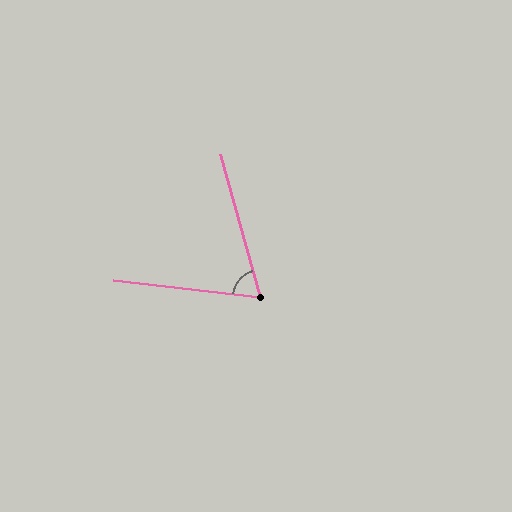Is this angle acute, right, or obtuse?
It is acute.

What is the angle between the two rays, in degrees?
Approximately 68 degrees.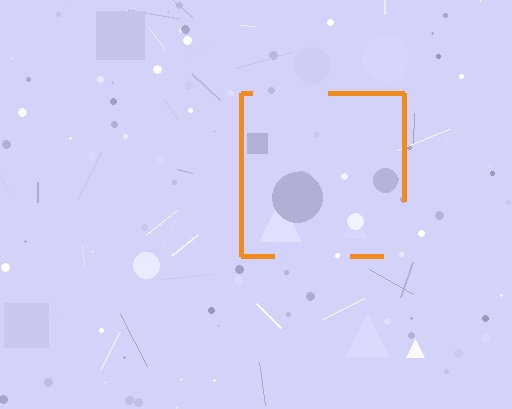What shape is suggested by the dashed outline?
The dashed outline suggests a square.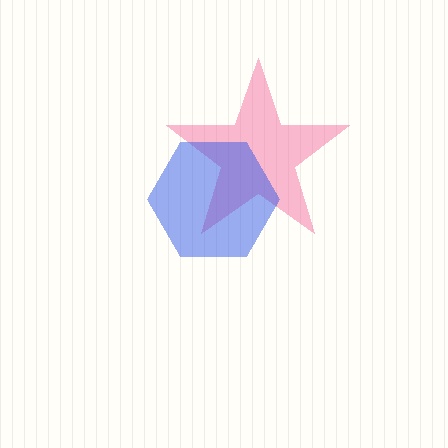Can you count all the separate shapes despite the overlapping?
Yes, there are 2 separate shapes.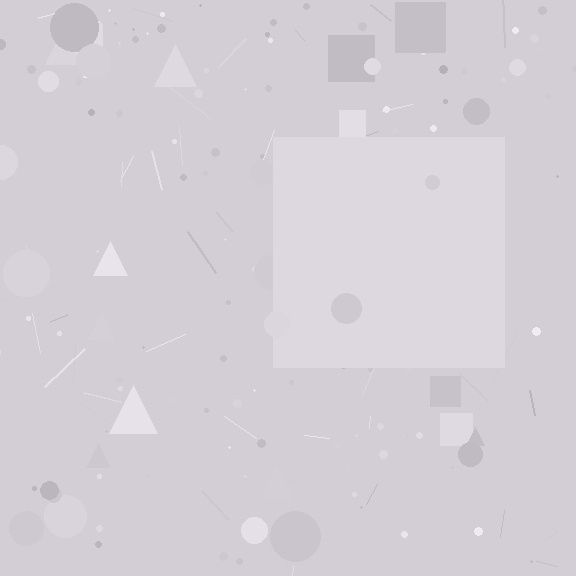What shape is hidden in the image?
A square is hidden in the image.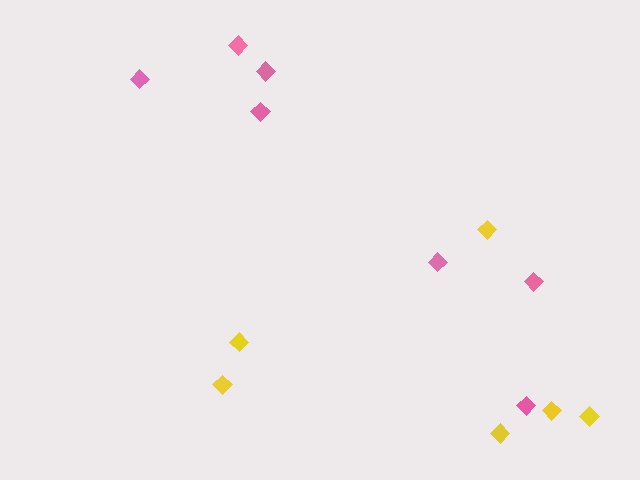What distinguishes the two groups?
There are 2 groups: one group of pink diamonds (7) and one group of yellow diamonds (6).